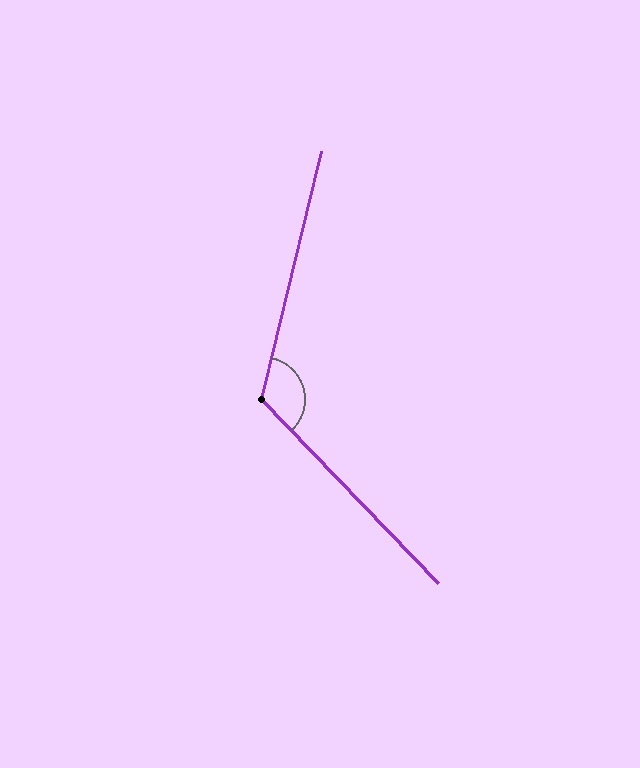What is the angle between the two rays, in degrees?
Approximately 123 degrees.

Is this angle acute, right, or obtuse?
It is obtuse.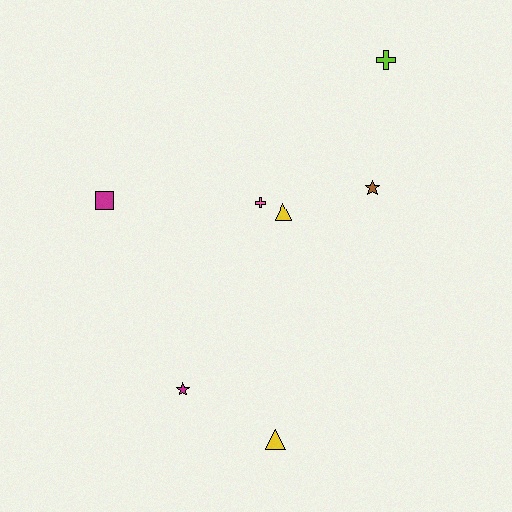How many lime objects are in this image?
There is 1 lime object.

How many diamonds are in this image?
There are no diamonds.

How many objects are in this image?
There are 7 objects.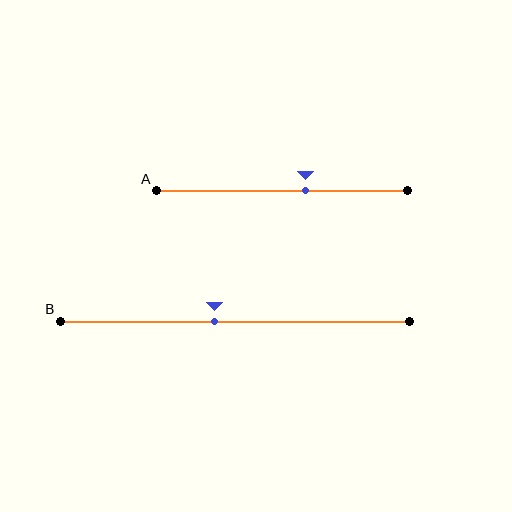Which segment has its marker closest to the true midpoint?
Segment B has its marker closest to the true midpoint.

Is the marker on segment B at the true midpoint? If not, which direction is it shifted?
No, the marker on segment B is shifted to the left by about 6% of the segment length.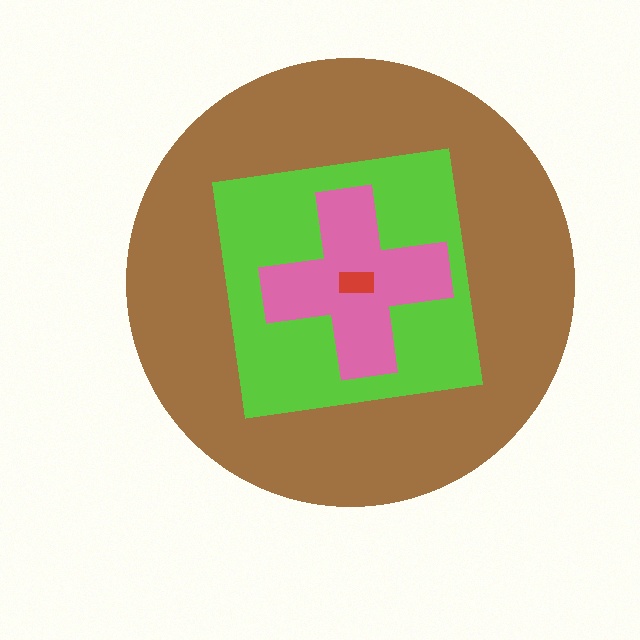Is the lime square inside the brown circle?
Yes.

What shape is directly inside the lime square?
The pink cross.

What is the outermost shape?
The brown circle.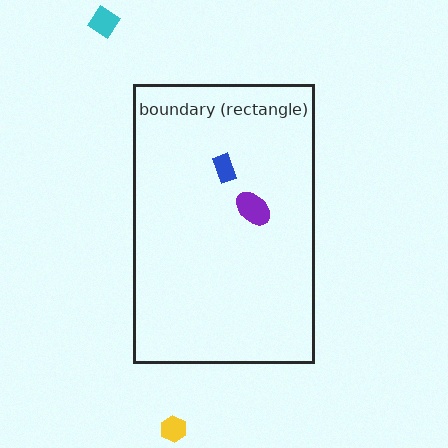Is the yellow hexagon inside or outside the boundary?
Outside.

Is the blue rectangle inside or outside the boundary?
Inside.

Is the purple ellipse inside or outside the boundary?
Inside.